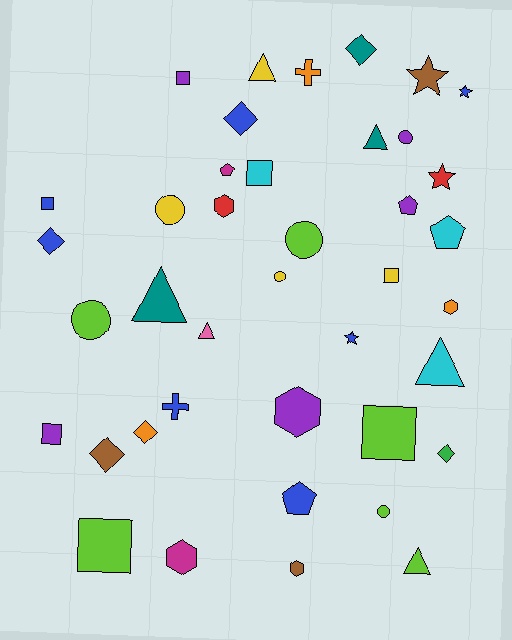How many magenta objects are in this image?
There are 2 magenta objects.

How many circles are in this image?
There are 6 circles.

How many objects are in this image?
There are 40 objects.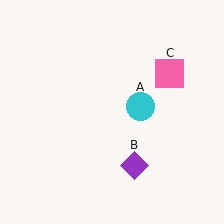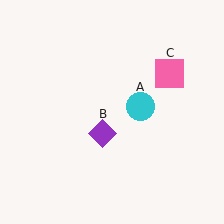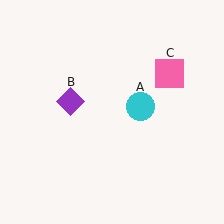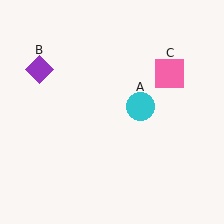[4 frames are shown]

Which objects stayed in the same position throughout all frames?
Cyan circle (object A) and pink square (object C) remained stationary.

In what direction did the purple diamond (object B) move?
The purple diamond (object B) moved up and to the left.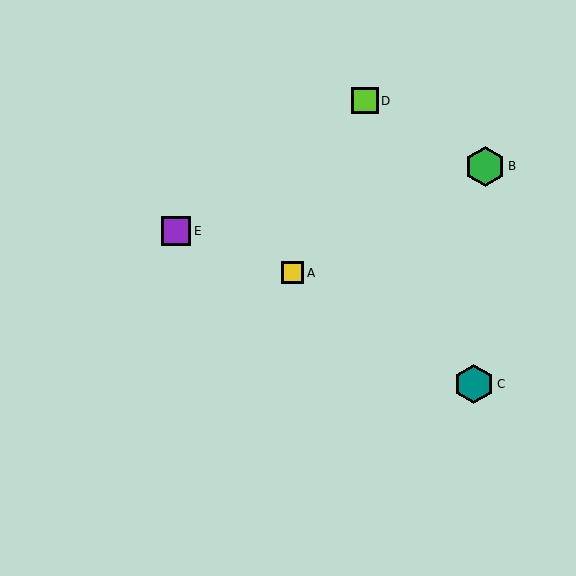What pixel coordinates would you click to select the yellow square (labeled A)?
Click at (293, 273) to select the yellow square A.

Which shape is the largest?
The green hexagon (labeled B) is the largest.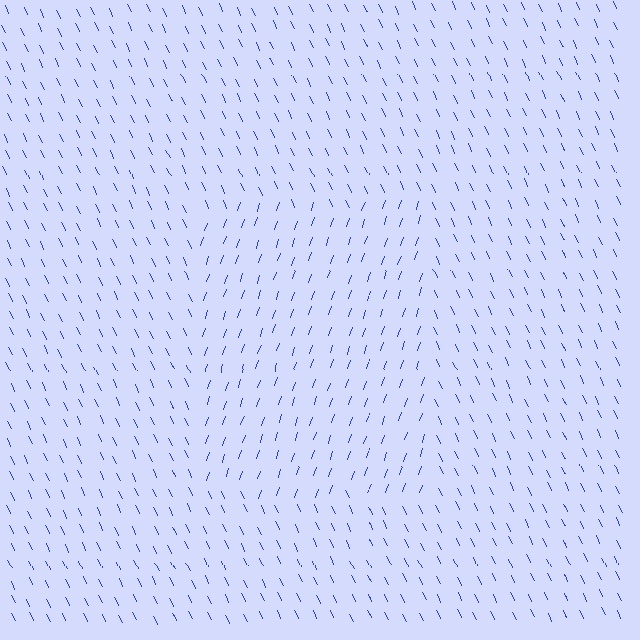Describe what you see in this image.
The image is filled with small blue line segments. A rectangle region in the image has lines oriented differently from the surrounding lines, creating a visible texture boundary.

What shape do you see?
I see a rectangle.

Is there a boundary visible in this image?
Yes, there is a texture boundary formed by a change in line orientation.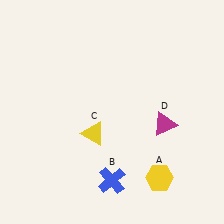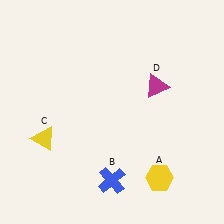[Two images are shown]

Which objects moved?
The objects that moved are: the yellow triangle (C), the magenta triangle (D).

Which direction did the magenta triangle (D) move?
The magenta triangle (D) moved up.